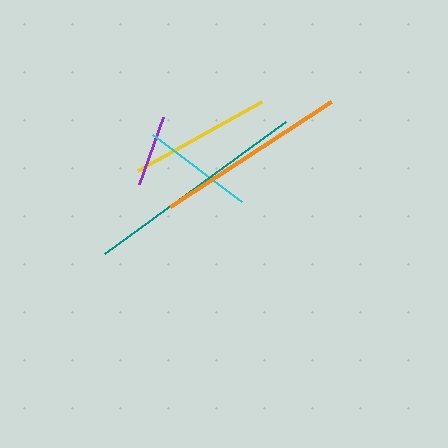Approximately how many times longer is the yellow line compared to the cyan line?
The yellow line is approximately 1.3 times the length of the cyan line.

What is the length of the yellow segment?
The yellow segment is approximately 142 pixels long.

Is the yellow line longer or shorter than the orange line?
The orange line is longer than the yellow line.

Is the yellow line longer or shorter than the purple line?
The yellow line is longer than the purple line.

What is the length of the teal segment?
The teal segment is approximately 224 pixels long.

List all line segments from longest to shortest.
From longest to shortest: teal, orange, yellow, cyan, purple.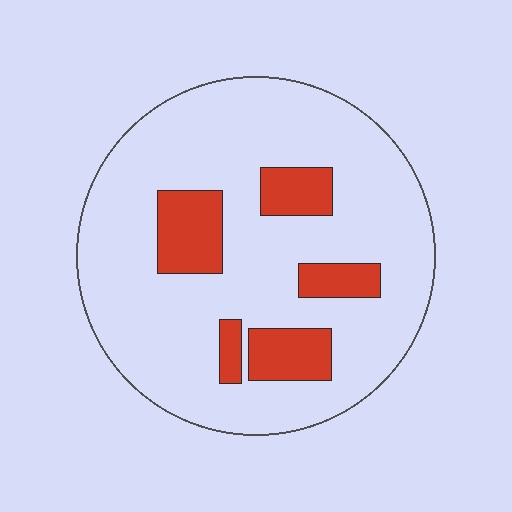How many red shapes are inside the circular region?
5.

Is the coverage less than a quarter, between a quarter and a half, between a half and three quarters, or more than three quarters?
Less than a quarter.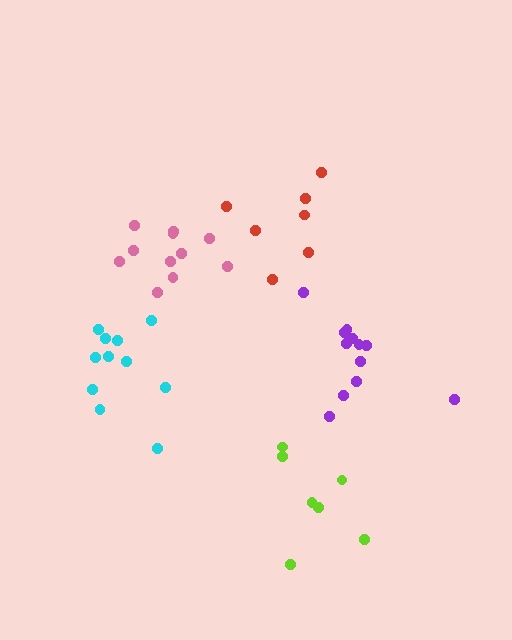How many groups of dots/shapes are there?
There are 5 groups.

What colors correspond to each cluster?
The clusters are colored: lime, red, cyan, purple, pink.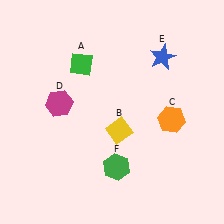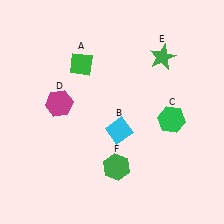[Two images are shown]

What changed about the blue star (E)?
In Image 1, E is blue. In Image 2, it changed to green.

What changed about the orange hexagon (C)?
In Image 1, C is orange. In Image 2, it changed to green.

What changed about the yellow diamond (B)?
In Image 1, B is yellow. In Image 2, it changed to cyan.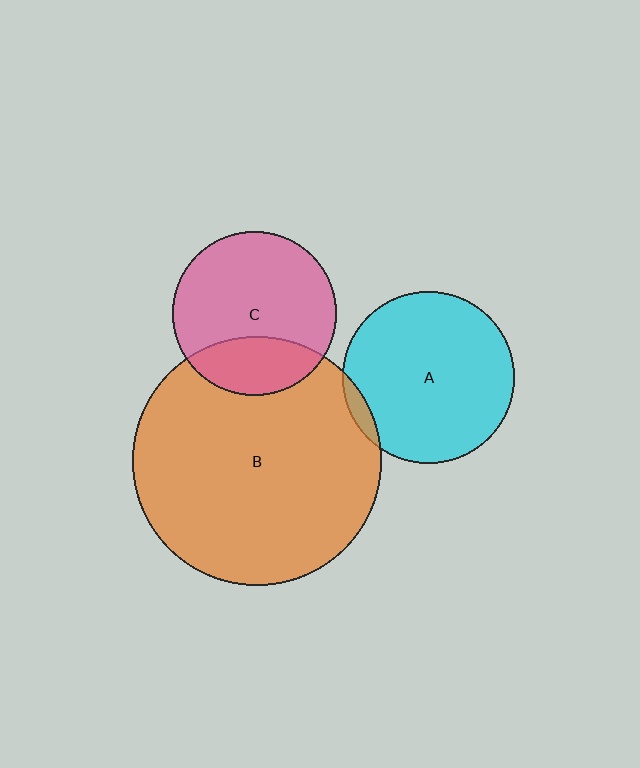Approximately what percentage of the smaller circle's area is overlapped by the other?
Approximately 5%.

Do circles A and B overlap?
Yes.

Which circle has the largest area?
Circle B (orange).